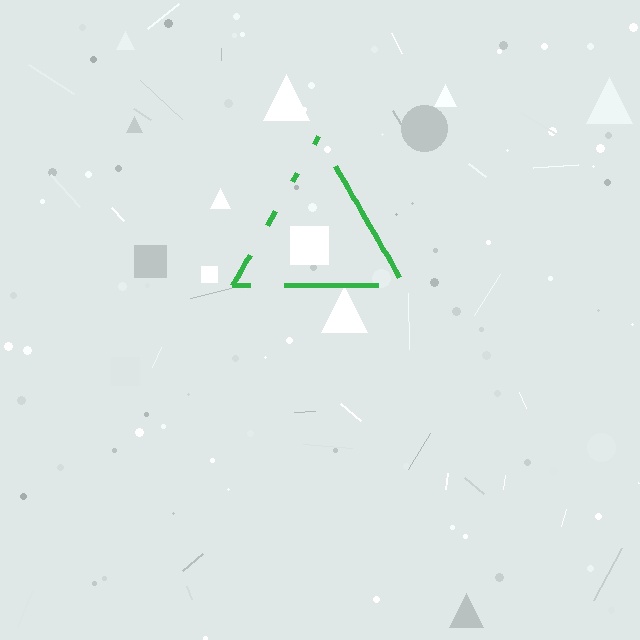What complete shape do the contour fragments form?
The contour fragments form a triangle.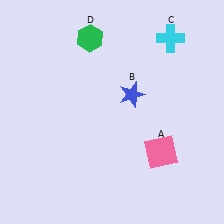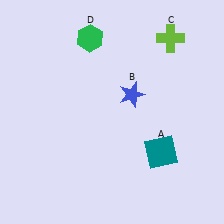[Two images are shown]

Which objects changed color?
A changed from pink to teal. C changed from cyan to lime.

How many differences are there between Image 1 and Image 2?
There are 2 differences between the two images.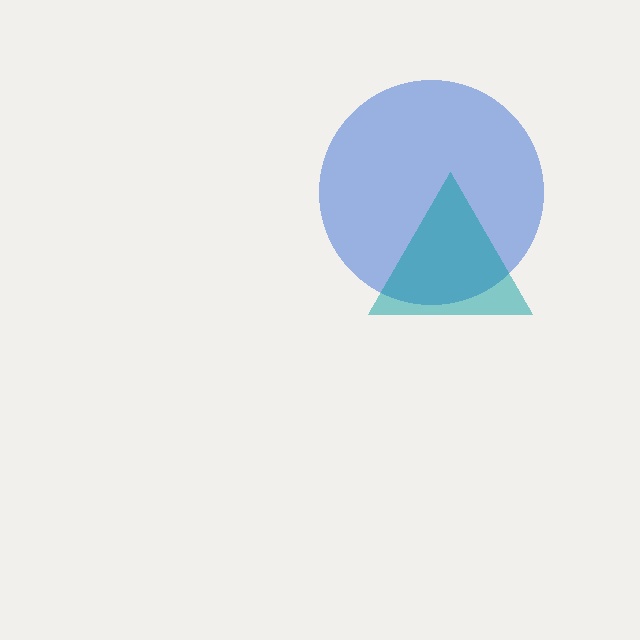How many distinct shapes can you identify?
There are 2 distinct shapes: a blue circle, a teal triangle.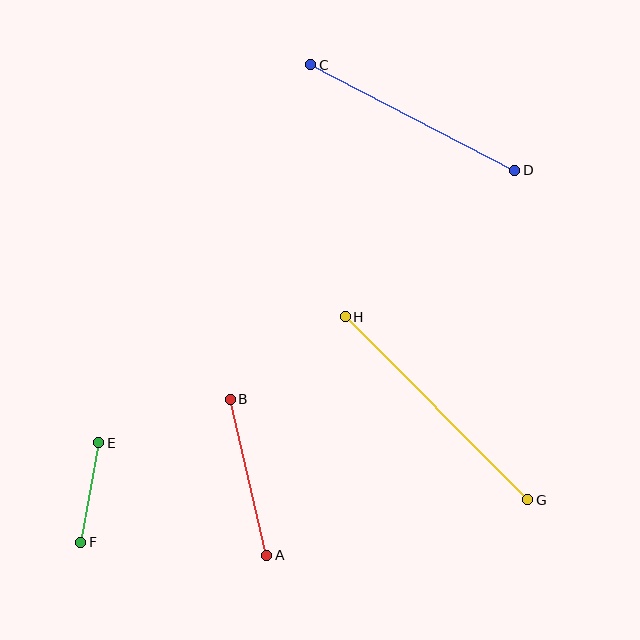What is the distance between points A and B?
The distance is approximately 160 pixels.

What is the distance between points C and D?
The distance is approximately 230 pixels.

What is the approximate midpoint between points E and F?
The midpoint is at approximately (90, 493) pixels.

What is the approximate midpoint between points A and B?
The midpoint is at approximately (249, 477) pixels.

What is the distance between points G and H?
The distance is approximately 258 pixels.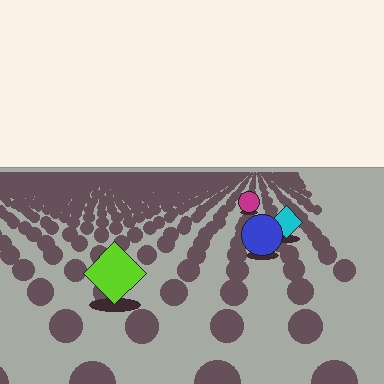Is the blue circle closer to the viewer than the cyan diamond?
Yes. The blue circle is closer — you can tell from the texture gradient: the ground texture is coarser near it.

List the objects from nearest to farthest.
From nearest to farthest: the lime diamond, the blue circle, the cyan diamond, the magenta circle.